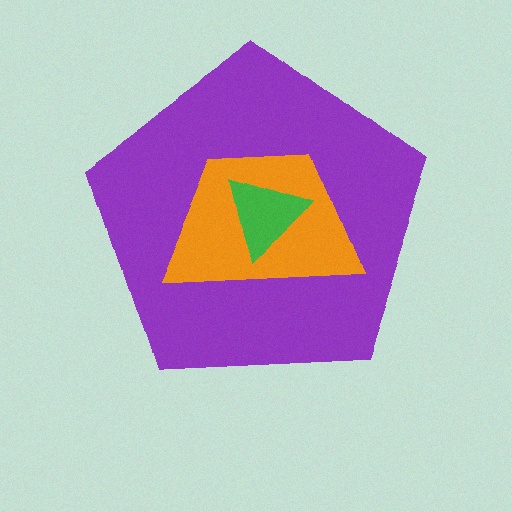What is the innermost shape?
The green triangle.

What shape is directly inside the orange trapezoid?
The green triangle.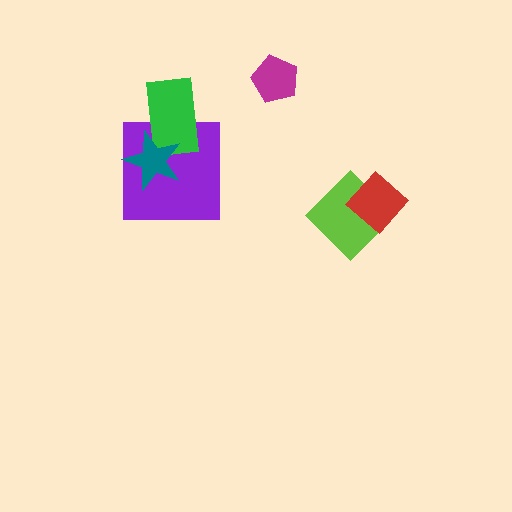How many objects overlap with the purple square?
2 objects overlap with the purple square.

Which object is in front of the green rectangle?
The teal star is in front of the green rectangle.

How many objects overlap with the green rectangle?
2 objects overlap with the green rectangle.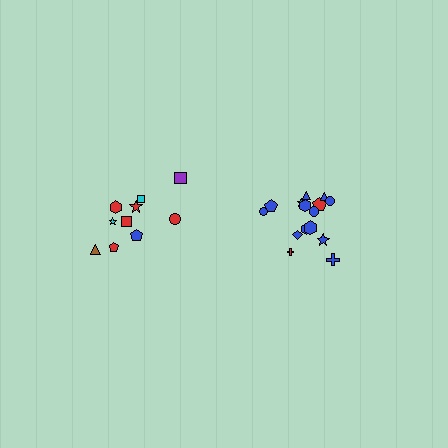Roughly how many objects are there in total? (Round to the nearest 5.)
Roughly 25 objects in total.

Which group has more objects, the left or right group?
The right group.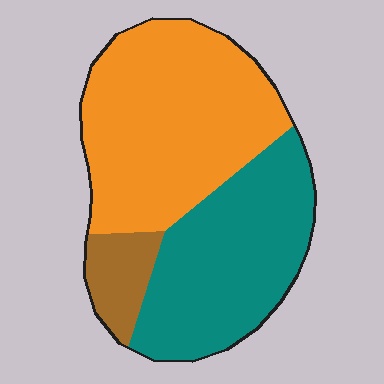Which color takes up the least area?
Brown, at roughly 10%.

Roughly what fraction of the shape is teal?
Teal takes up about two fifths (2/5) of the shape.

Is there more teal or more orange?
Orange.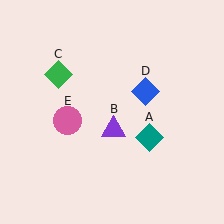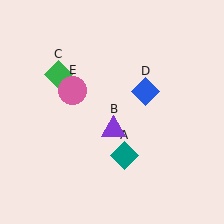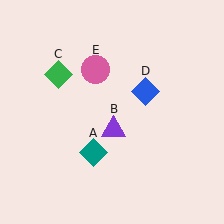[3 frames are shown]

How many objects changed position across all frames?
2 objects changed position: teal diamond (object A), pink circle (object E).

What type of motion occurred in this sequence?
The teal diamond (object A), pink circle (object E) rotated clockwise around the center of the scene.